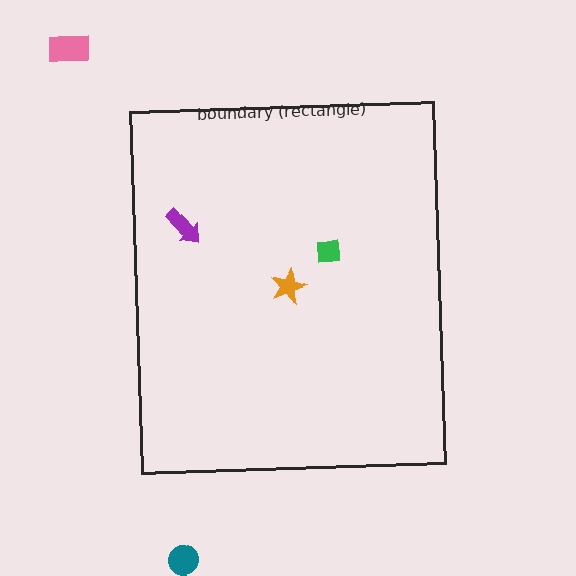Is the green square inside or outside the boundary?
Inside.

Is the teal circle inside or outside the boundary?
Outside.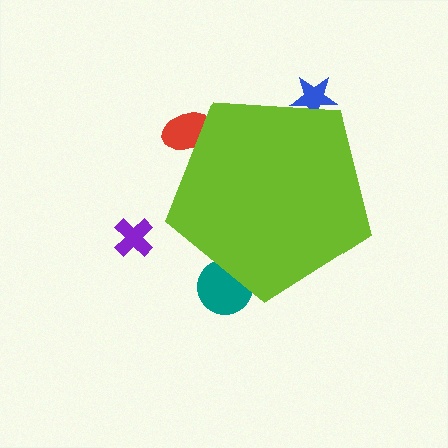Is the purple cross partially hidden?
No, the purple cross is fully visible.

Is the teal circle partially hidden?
Yes, the teal circle is partially hidden behind the lime pentagon.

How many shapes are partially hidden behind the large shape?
3 shapes are partially hidden.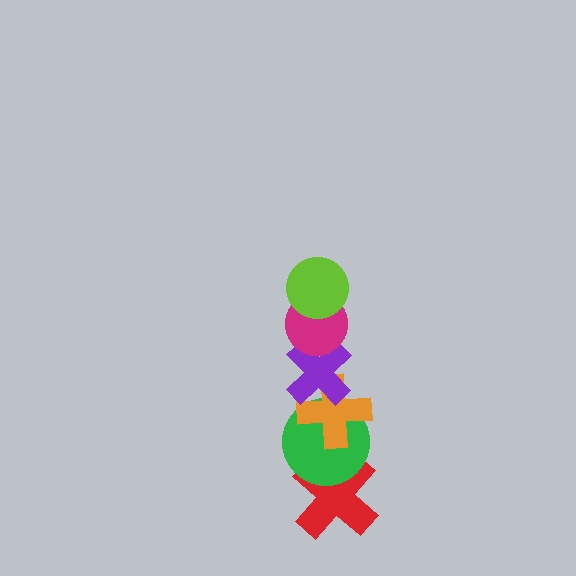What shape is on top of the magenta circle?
The lime circle is on top of the magenta circle.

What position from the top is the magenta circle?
The magenta circle is 2nd from the top.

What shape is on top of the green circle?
The orange cross is on top of the green circle.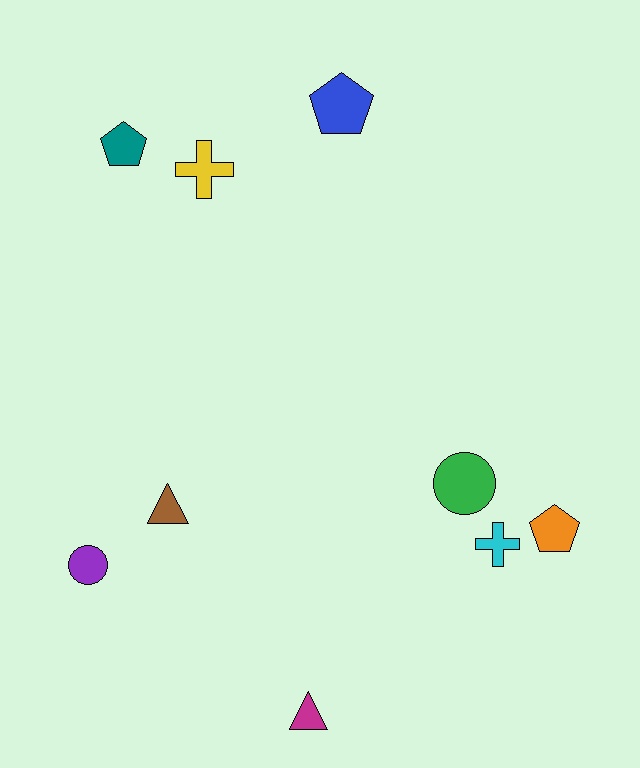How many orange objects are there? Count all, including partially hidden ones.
There is 1 orange object.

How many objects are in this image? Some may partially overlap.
There are 9 objects.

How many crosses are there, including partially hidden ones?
There are 2 crosses.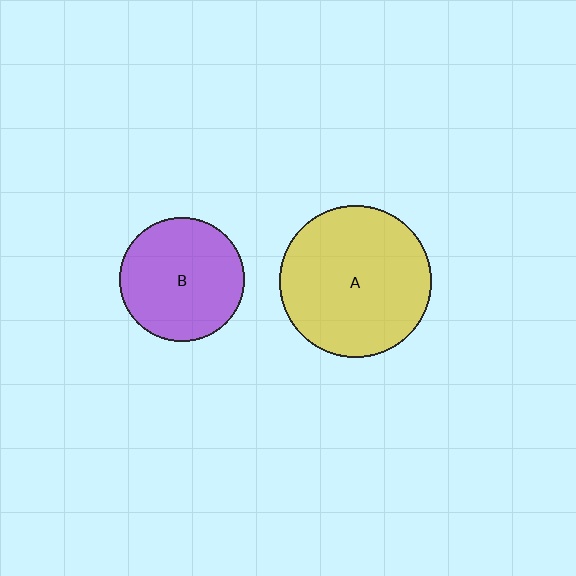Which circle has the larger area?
Circle A (yellow).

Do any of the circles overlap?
No, none of the circles overlap.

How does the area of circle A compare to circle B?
Approximately 1.5 times.